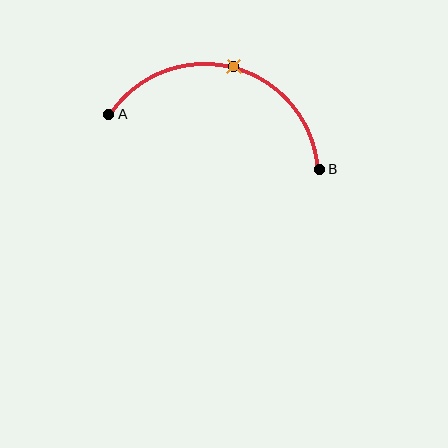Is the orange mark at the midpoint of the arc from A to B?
Yes. The orange mark lies on the arc at equal arc-length from both A and B — it is the arc midpoint.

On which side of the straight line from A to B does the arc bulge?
The arc bulges above the straight line connecting A and B.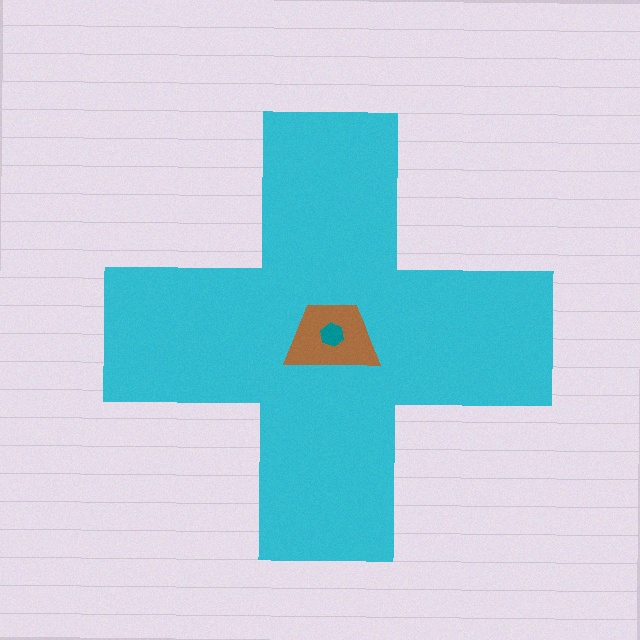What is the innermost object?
The teal hexagon.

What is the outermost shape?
The cyan cross.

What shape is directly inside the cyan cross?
The brown trapezoid.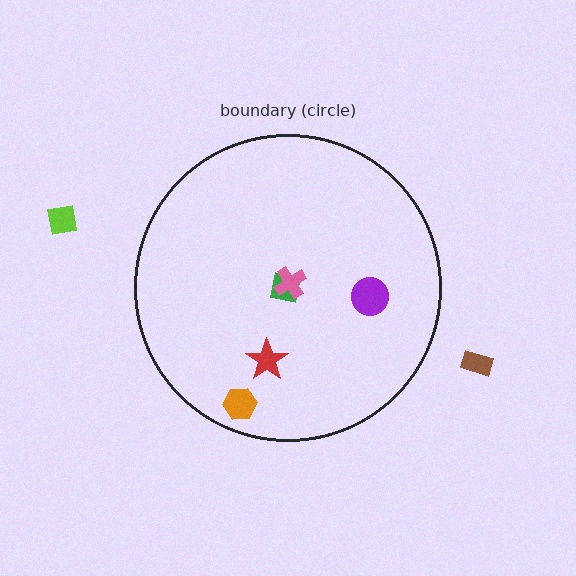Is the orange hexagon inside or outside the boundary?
Inside.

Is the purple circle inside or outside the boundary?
Inside.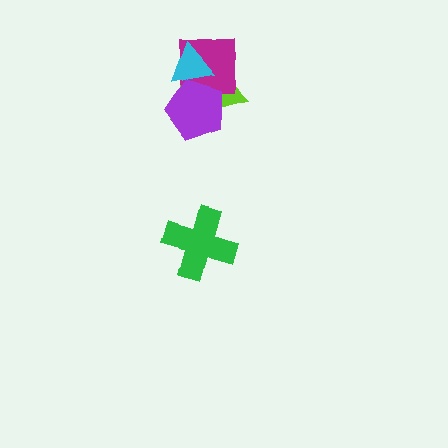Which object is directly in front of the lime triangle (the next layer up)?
The magenta square is directly in front of the lime triangle.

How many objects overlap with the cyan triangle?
3 objects overlap with the cyan triangle.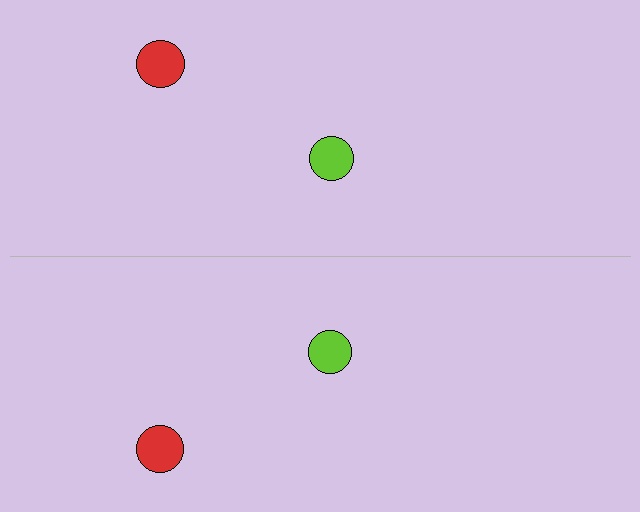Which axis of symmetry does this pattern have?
The pattern has a horizontal axis of symmetry running through the center of the image.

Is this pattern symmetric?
Yes, this pattern has bilateral (reflection) symmetry.